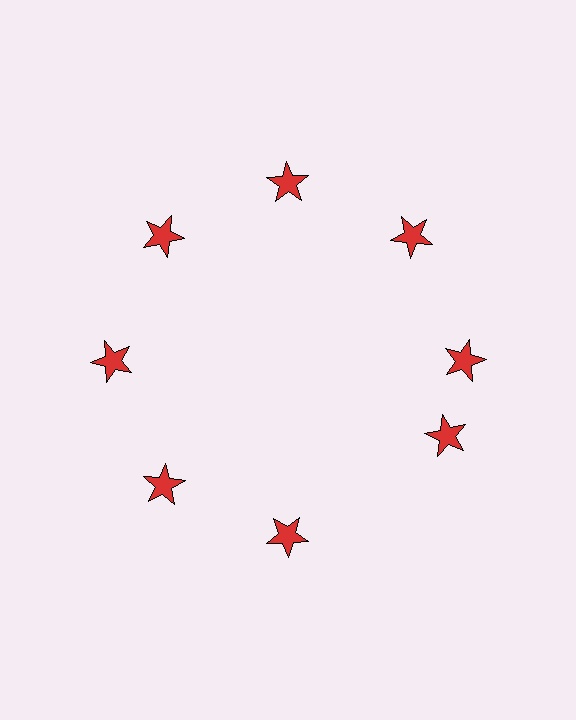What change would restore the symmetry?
The symmetry would be restored by rotating it back into even spacing with its neighbors so that all 8 stars sit at equal angles and equal distance from the center.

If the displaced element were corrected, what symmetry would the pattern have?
It would have 8-fold rotational symmetry — the pattern would map onto itself every 45 degrees.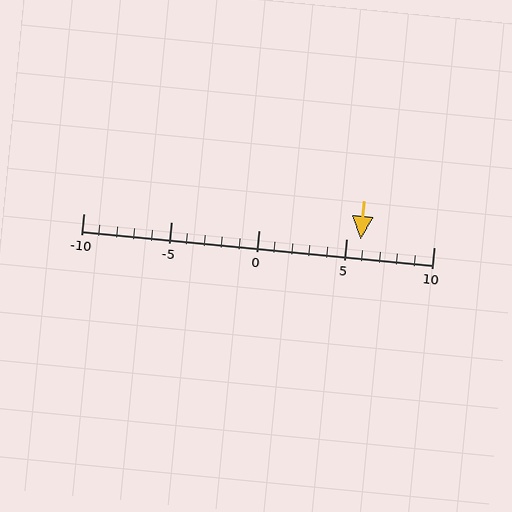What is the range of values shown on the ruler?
The ruler shows values from -10 to 10.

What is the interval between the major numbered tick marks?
The major tick marks are spaced 5 units apart.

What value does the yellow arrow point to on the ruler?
The yellow arrow points to approximately 6.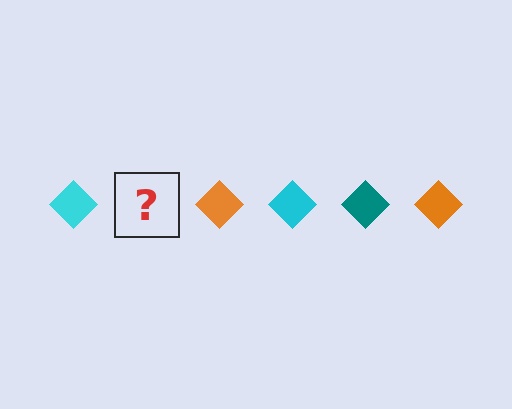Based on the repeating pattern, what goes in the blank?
The blank should be a teal diamond.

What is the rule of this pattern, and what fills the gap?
The rule is that the pattern cycles through cyan, teal, orange diamonds. The gap should be filled with a teal diamond.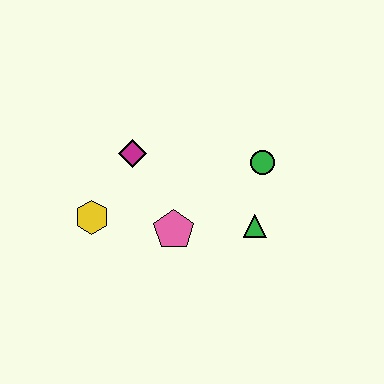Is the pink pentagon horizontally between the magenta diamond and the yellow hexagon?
No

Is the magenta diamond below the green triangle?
No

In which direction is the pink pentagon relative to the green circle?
The pink pentagon is to the left of the green circle.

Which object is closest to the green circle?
The green triangle is closest to the green circle.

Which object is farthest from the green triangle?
The yellow hexagon is farthest from the green triangle.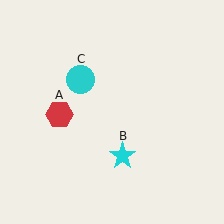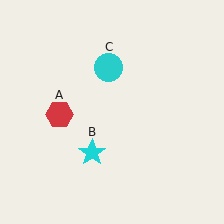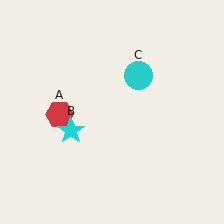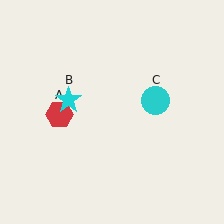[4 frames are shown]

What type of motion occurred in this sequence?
The cyan star (object B), cyan circle (object C) rotated clockwise around the center of the scene.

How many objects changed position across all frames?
2 objects changed position: cyan star (object B), cyan circle (object C).